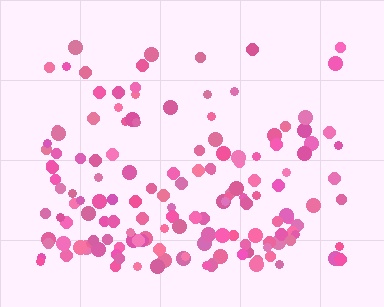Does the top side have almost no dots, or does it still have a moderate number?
Still a moderate number, just noticeably fewer than the bottom.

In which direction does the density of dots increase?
From top to bottom, with the bottom side densest.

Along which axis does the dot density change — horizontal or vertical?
Vertical.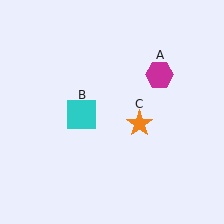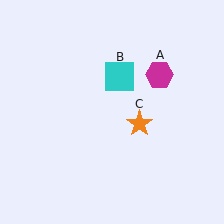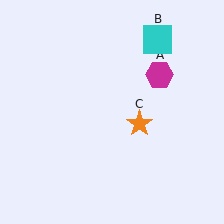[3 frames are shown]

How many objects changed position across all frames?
1 object changed position: cyan square (object B).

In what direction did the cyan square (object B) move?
The cyan square (object B) moved up and to the right.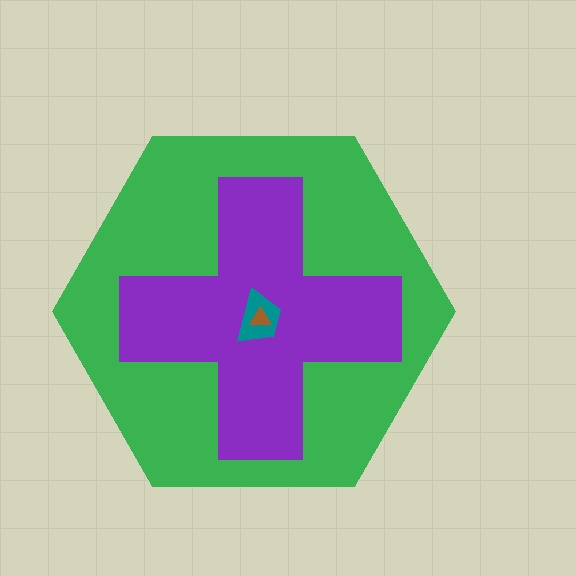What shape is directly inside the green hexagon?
The purple cross.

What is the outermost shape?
The green hexagon.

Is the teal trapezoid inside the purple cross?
Yes.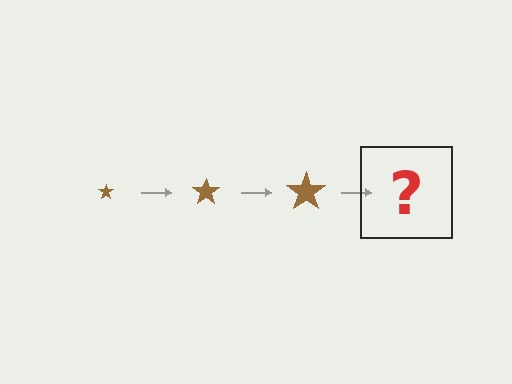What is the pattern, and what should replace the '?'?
The pattern is that the star gets progressively larger each step. The '?' should be a brown star, larger than the previous one.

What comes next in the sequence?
The next element should be a brown star, larger than the previous one.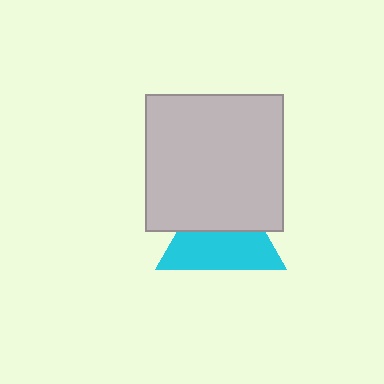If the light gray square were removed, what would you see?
You would see the complete cyan triangle.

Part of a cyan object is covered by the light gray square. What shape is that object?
It is a triangle.